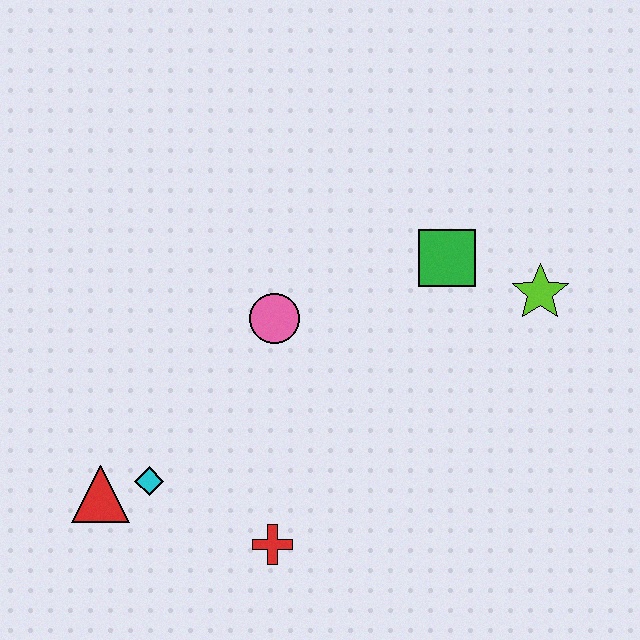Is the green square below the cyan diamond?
No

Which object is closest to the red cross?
The cyan diamond is closest to the red cross.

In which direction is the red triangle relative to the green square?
The red triangle is to the left of the green square.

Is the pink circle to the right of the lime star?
No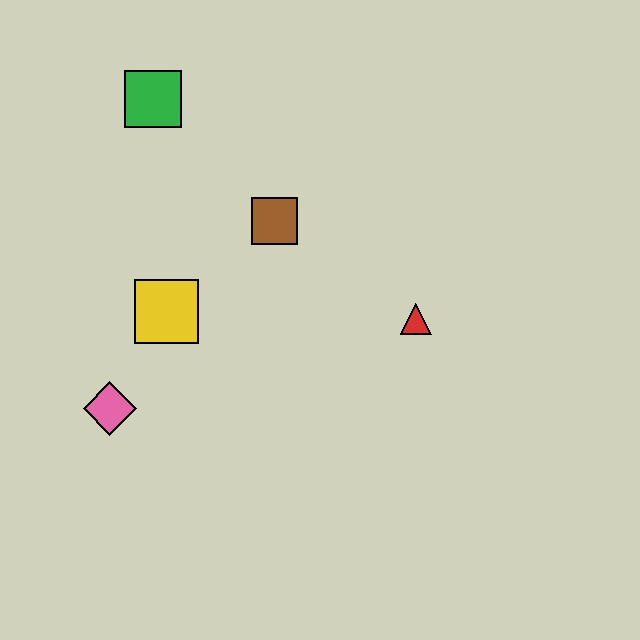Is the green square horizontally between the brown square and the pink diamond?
Yes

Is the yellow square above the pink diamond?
Yes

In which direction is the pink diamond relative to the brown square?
The pink diamond is below the brown square.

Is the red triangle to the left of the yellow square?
No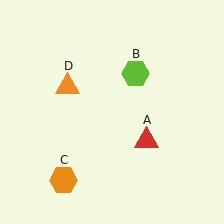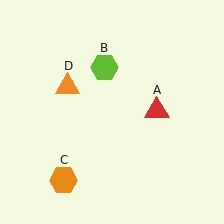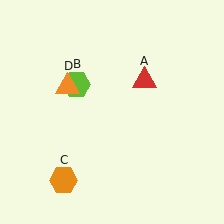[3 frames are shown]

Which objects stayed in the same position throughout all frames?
Orange hexagon (object C) and orange triangle (object D) remained stationary.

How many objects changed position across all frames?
2 objects changed position: red triangle (object A), lime hexagon (object B).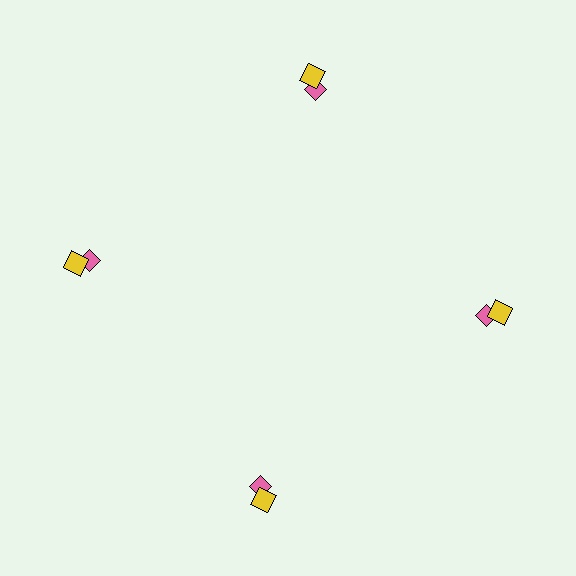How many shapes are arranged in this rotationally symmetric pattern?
There are 8 shapes, arranged in 4 groups of 2.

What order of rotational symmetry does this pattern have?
This pattern has 4-fold rotational symmetry.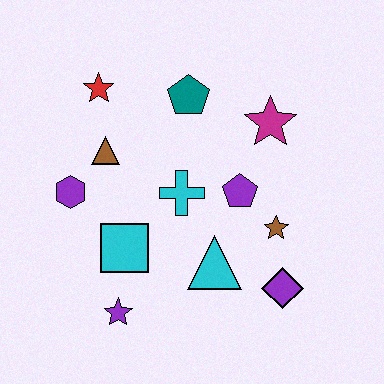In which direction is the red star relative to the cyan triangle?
The red star is above the cyan triangle.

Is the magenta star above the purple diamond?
Yes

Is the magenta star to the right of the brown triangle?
Yes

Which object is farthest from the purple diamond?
The red star is farthest from the purple diamond.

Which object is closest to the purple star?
The cyan square is closest to the purple star.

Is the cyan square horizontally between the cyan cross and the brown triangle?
Yes